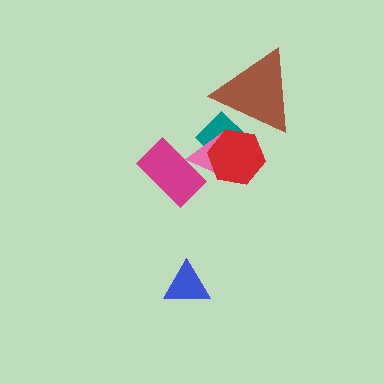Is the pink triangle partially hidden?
Yes, it is partially covered by another shape.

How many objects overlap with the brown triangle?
2 objects overlap with the brown triangle.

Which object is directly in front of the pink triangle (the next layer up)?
The red hexagon is directly in front of the pink triangle.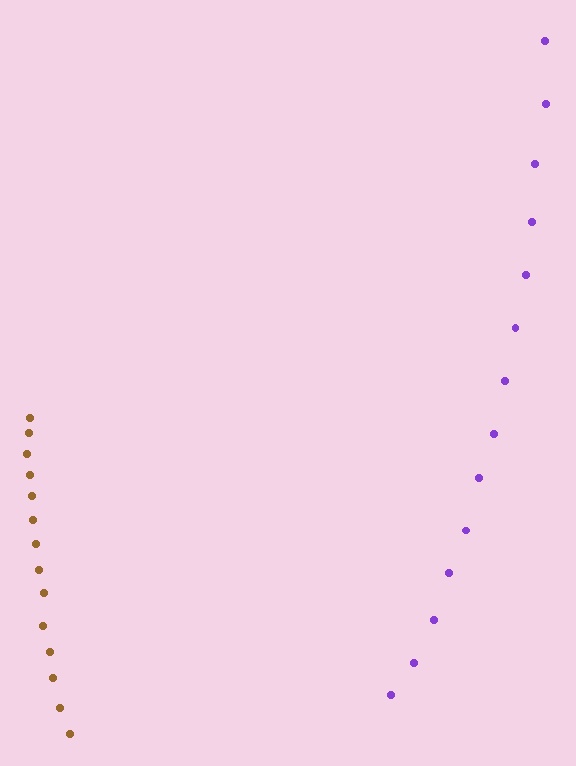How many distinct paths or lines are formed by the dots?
There are 2 distinct paths.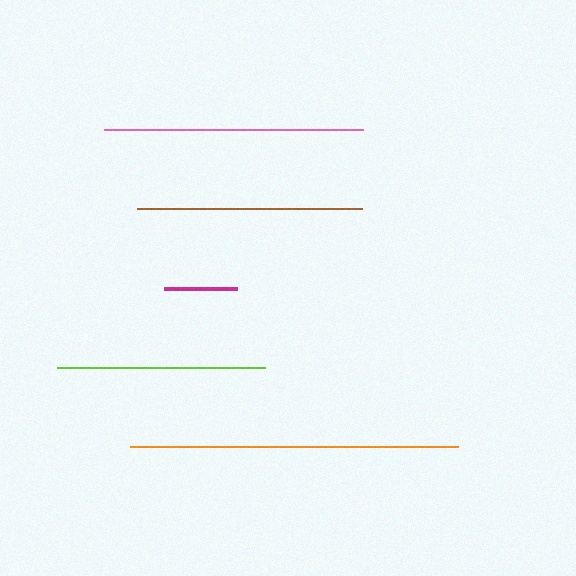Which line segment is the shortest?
The magenta line is the shortest at approximately 74 pixels.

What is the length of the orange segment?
The orange segment is approximately 328 pixels long.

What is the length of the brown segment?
The brown segment is approximately 225 pixels long.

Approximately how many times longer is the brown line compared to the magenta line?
The brown line is approximately 3.1 times the length of the magenta line.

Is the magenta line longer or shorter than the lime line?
The lime line is longer than the magenta line.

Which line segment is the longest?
The orange line is the longest at approximately 328 pixels.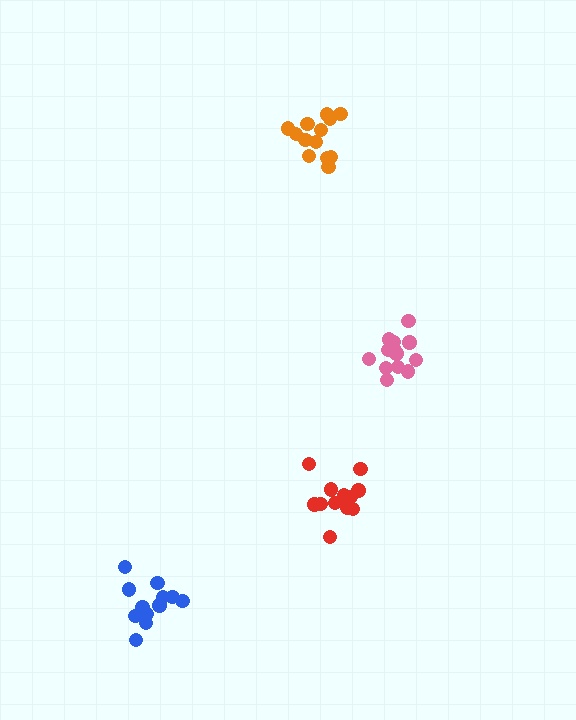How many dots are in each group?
Group 1: 14 dots, Group 2: 14 dots, Group 3: 12 dots, Group 4: 12 dots (52 total).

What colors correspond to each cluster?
The clusters are colored: pink, orange, blue, red.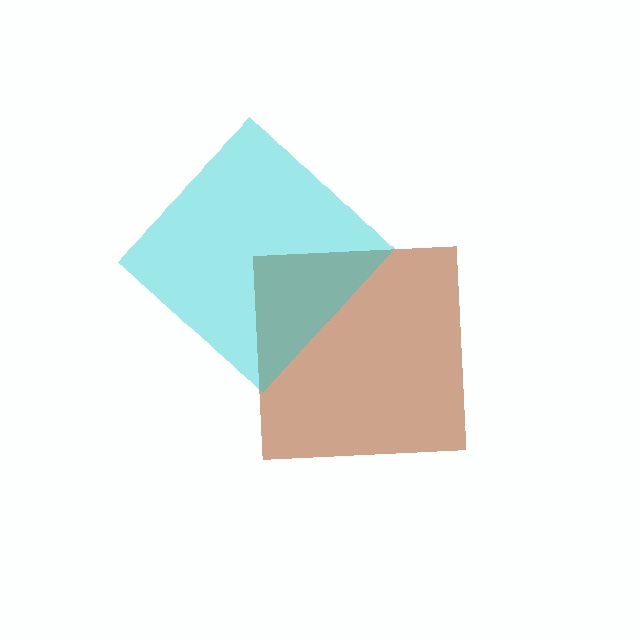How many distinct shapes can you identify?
There are 2 distinct shapes: a brown square, a cyan diamond.